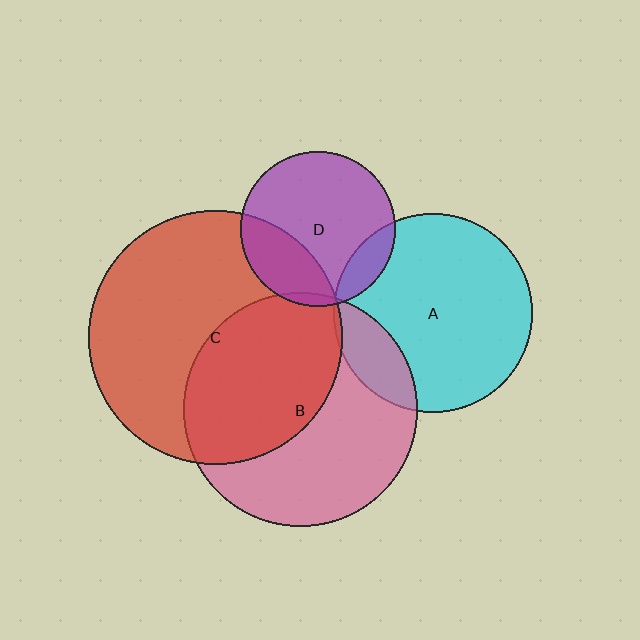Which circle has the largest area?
Circle C (red).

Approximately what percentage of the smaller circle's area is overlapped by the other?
Approximately 5%.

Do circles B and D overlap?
Yes.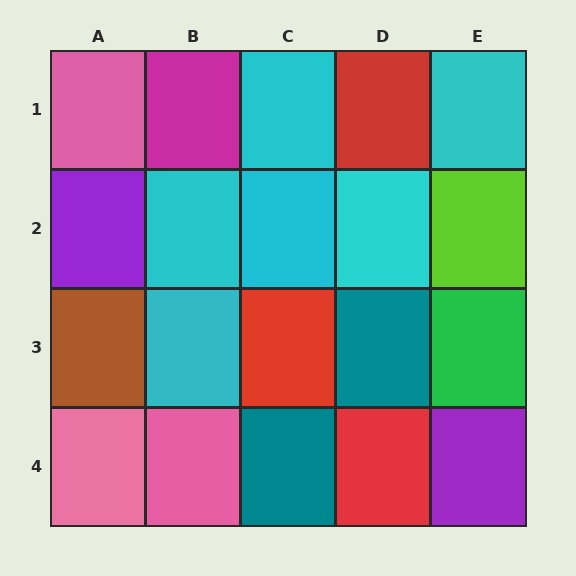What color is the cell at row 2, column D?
Cyan.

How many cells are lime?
1 cell is lime.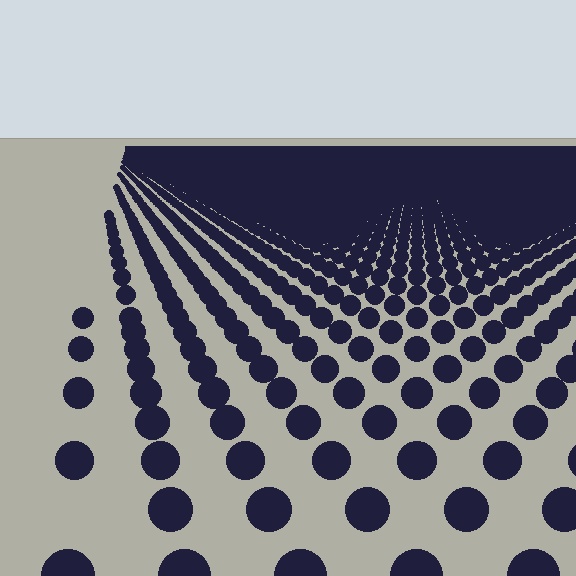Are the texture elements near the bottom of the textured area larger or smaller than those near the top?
Larger. Near the bottom, elements are closer to the viewer and appear at a bigger on-screen size.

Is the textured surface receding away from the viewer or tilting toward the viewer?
The surface is receding away from the viewer. Texture elements get smaller and denser toward the top.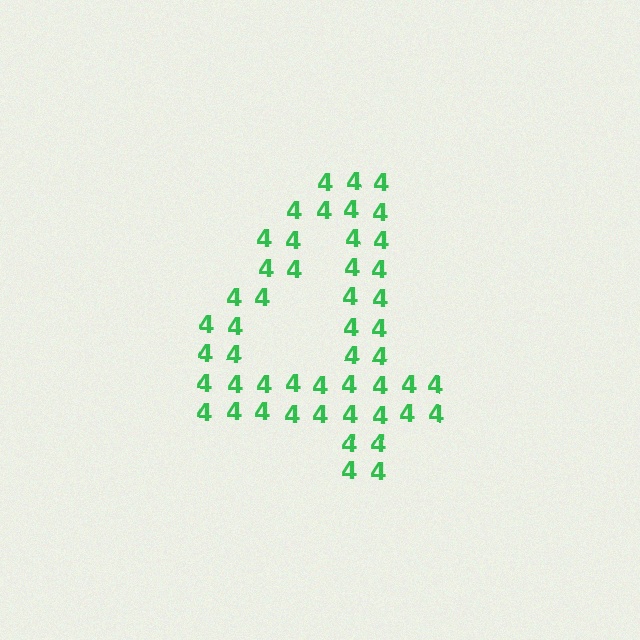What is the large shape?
The large shape is the digit 4.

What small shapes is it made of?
It is made of small digit 4's.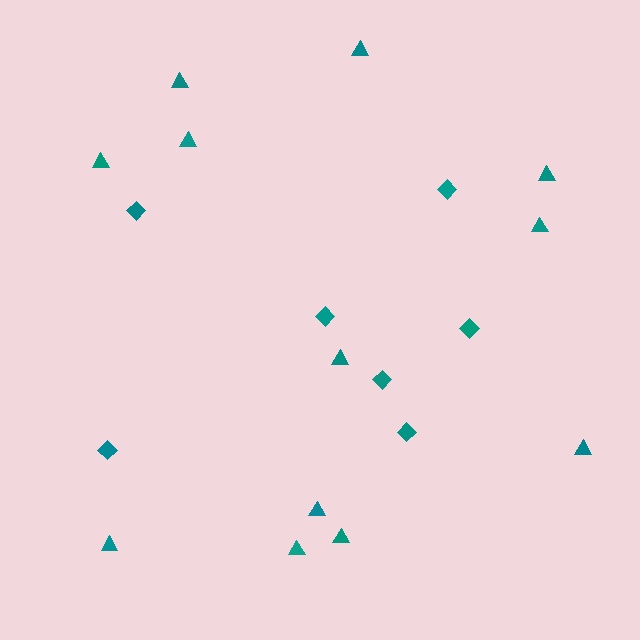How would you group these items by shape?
There are 2 groups: one group of triangles (12) and one group of diamonds (7).